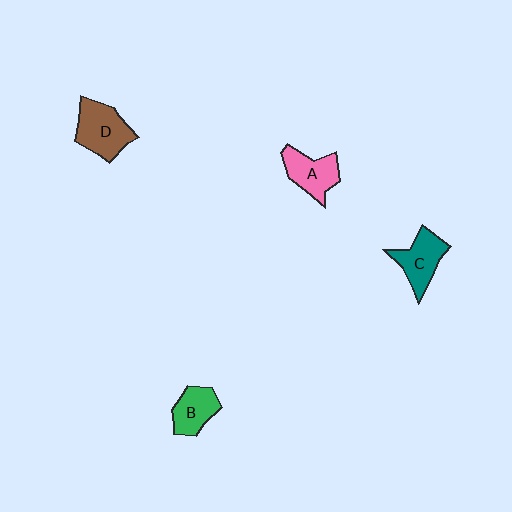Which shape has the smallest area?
Shape B (green).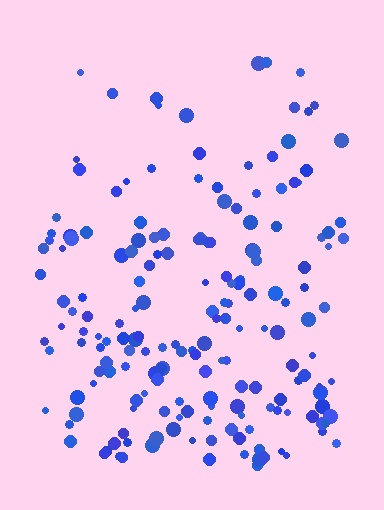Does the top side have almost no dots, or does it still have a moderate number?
Still a moderate number, just noticeably fewer than the bottom.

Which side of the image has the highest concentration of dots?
The bottom.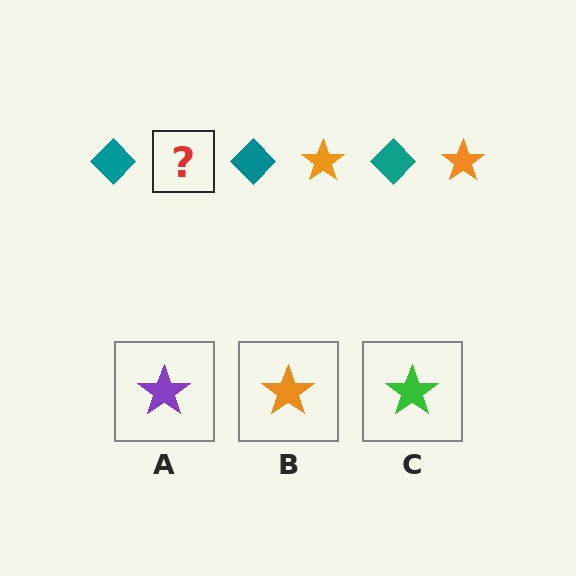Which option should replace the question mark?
Option B.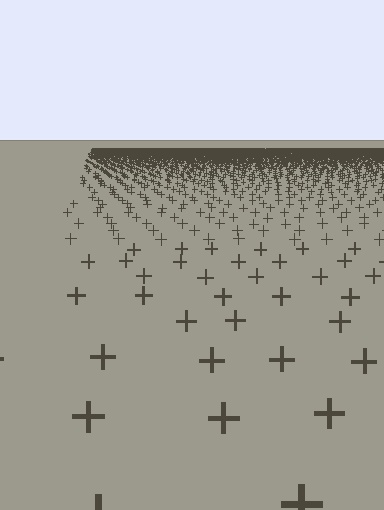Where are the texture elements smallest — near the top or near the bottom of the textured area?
Near the top.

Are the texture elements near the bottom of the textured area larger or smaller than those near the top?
Larger. Near the bottom, elements are closer to the viewer and appear at a bigger on-screen size.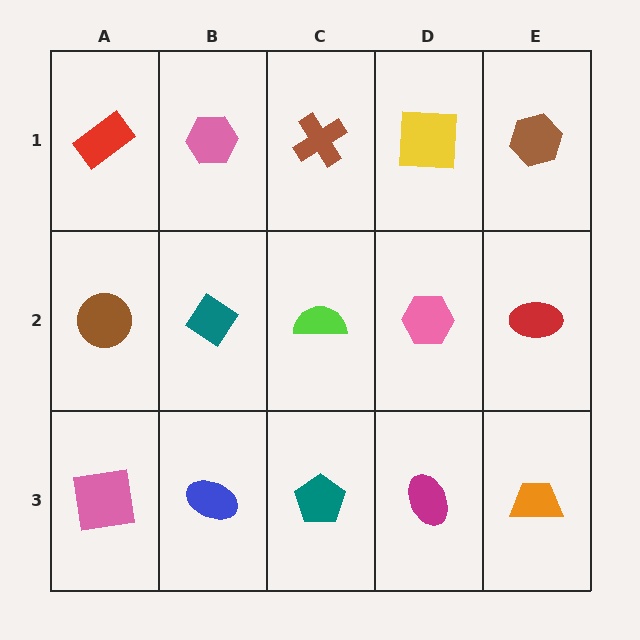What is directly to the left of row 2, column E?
A pink hexagon.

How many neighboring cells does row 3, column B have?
3.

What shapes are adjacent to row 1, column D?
A pink hexagon (row 2, column D), a brown cross (row 1, column C), a brown hexagon (row 1, column E).